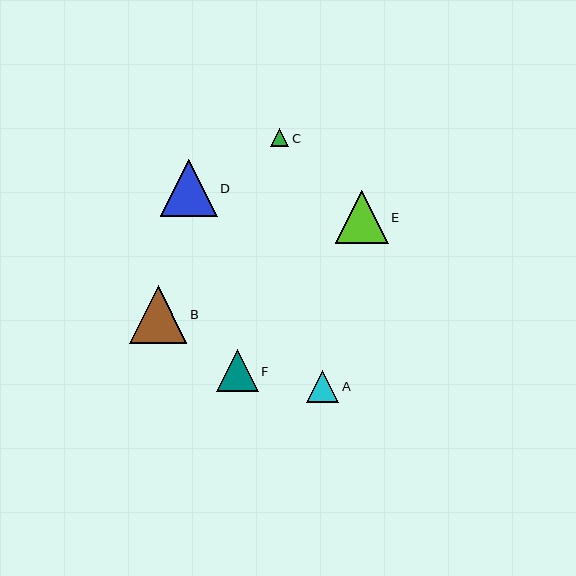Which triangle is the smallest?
Triangle C is the smallest with a size of approximately 18 pixels.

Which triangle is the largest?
Triangle B is the largest with a size of approximately 57 pixels.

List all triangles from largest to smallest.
From largest to smallest: B, D, E, F, A, C.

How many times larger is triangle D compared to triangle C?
Triangle D is approximately 3.1 times the size of triangle C.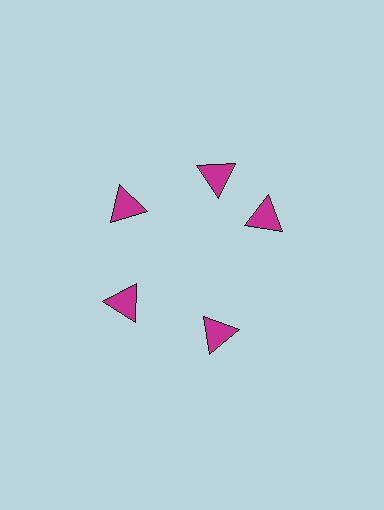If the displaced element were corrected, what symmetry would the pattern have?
It would have 5-fold rotational symmetry — the pattern would map onto itself every 72 degrees.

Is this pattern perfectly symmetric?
No. The 5 magenta triangles are arranged in a ring, but one element near the 3 o'clock position is rotated out of alignment along the ring, breaking the 5-fold rotational symmetry.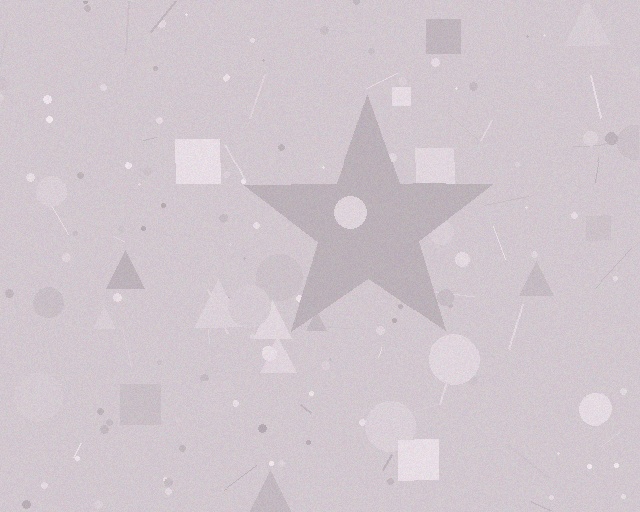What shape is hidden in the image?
A star is hidden in the image.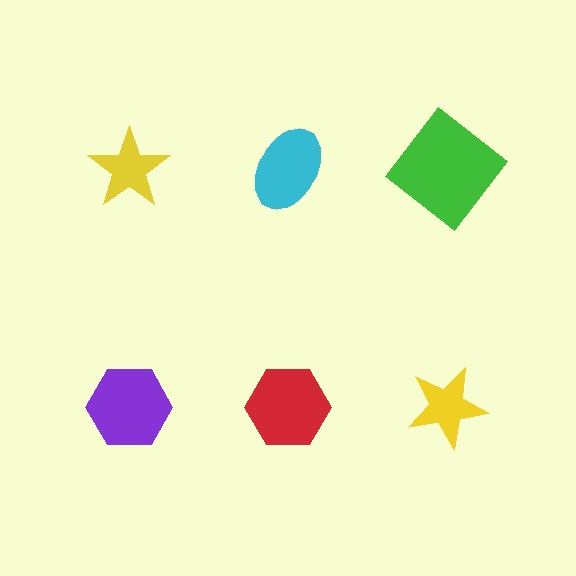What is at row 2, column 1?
A purple hexagon.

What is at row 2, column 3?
A yellow star.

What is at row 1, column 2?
A cyan ellipse.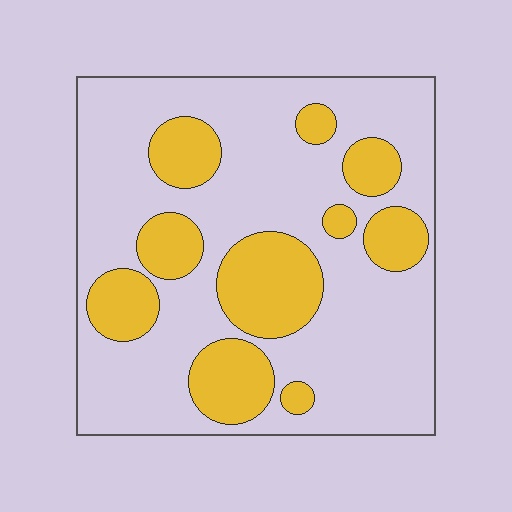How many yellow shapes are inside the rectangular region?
10.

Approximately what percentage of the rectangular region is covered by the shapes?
Approximately 30%.